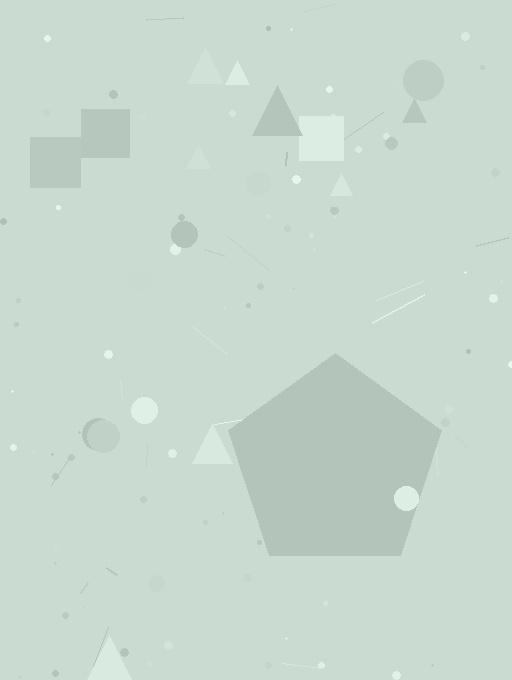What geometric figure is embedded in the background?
A pentagon is embedded in the background.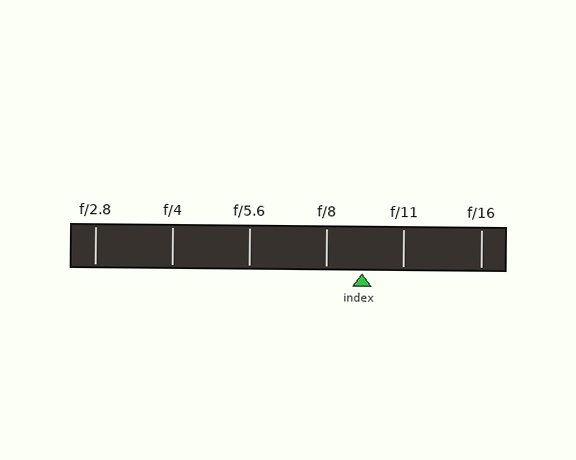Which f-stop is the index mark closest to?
The index mark is closest to f/8.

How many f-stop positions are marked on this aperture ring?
There are 6 f-stop positions marked.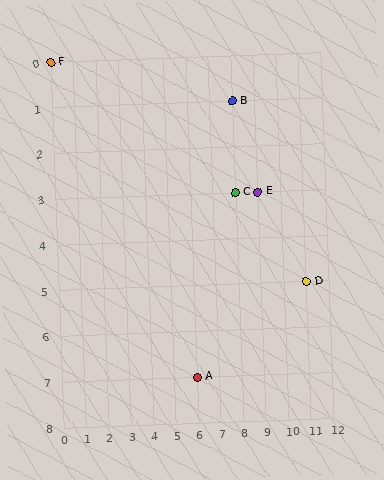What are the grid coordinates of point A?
Point A is at grid coordinates (6, 7).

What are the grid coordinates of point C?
Point C is at grid coordinates (8, 3).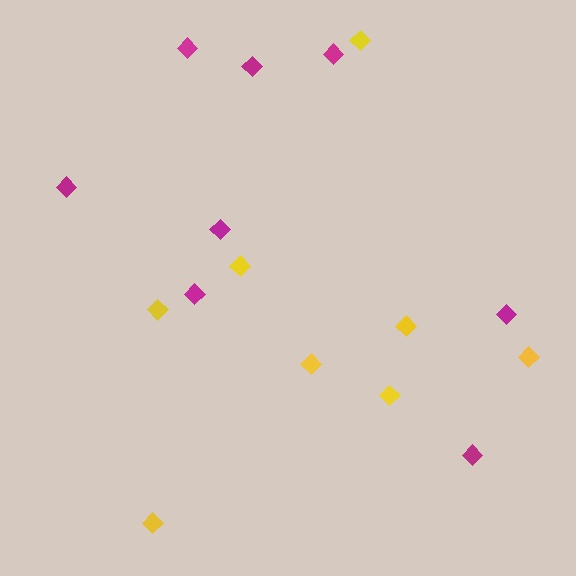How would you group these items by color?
There are 2 groups: one group of yellow diamonds (8) and one group of magenta diamonds (8).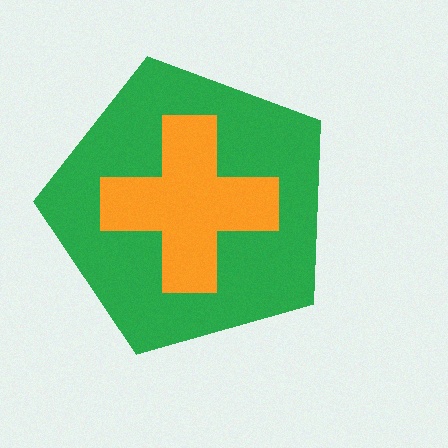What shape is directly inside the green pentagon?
The orange cross.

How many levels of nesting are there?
2.